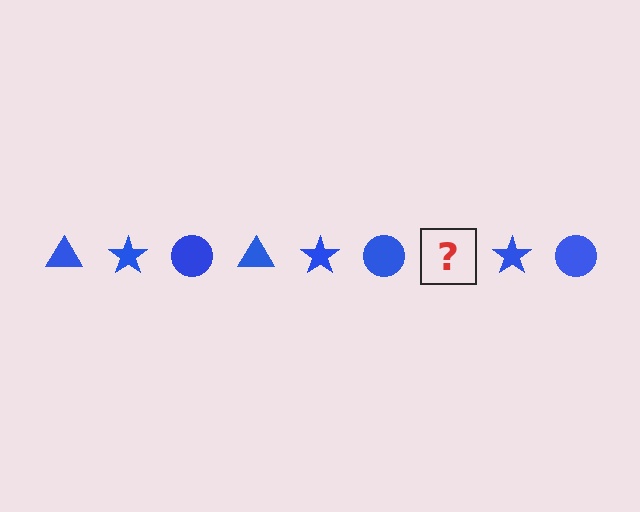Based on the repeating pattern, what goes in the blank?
The blank should be a blue triangle.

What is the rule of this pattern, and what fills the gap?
The rule is that the pattern cycles through triangle, star, circle shapes in blue. The gap should be filled with a blue triangle.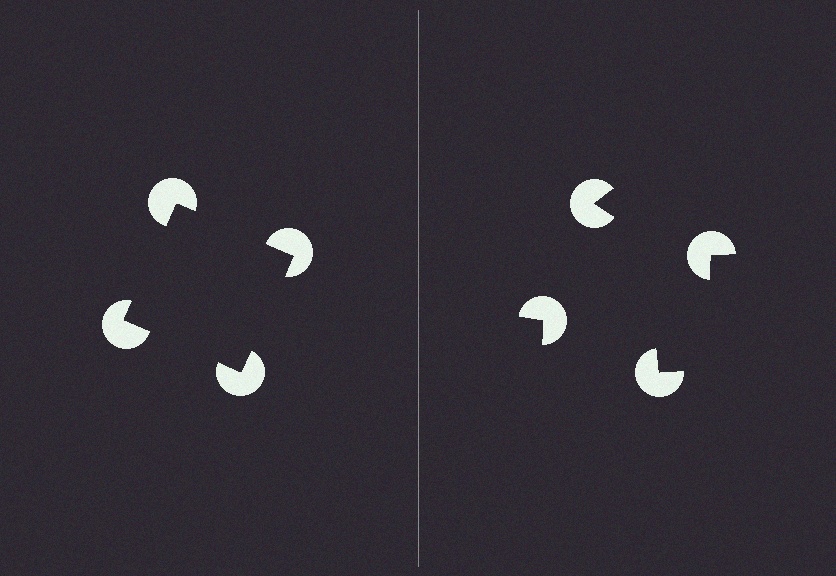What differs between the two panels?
The pac-man discs are positioned identically on both sides; only the wedge orientations differ. On the left they align to a square; on the right they are misaligned.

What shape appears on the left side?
An illusory square.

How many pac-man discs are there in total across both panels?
8 — 4 on each side.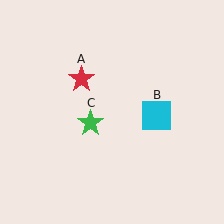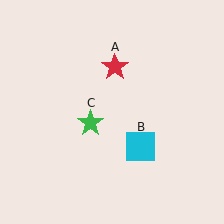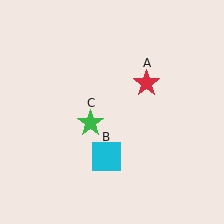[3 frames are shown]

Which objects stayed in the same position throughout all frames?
Green star (object C) remained stationary.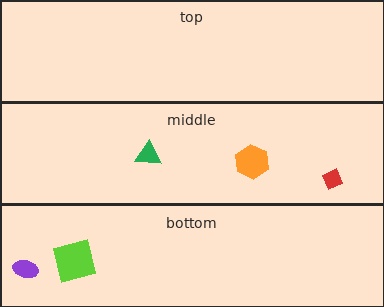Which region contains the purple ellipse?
The bottom region.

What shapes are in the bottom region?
The lime square, the purple ellipse.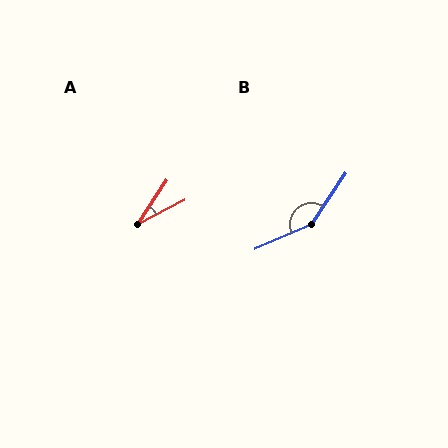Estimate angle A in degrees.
Approximately 29 degrees.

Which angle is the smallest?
A, at approximately 29 degrees.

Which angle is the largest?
B, at approximately 147 degrees.